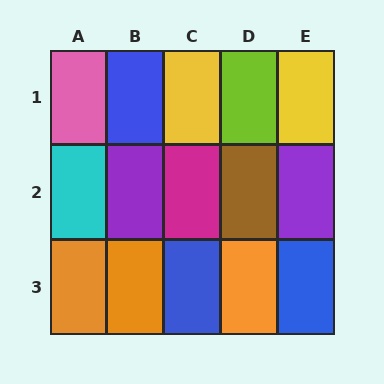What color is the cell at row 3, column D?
Orange.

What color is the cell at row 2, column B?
Purple.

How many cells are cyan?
1 cell is cyan.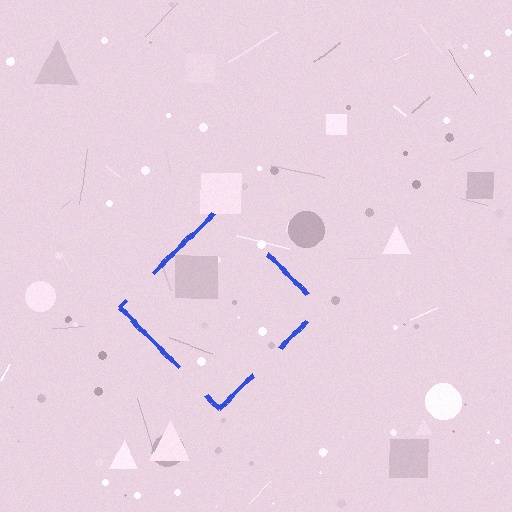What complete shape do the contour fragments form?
The contour fragments form a diamond.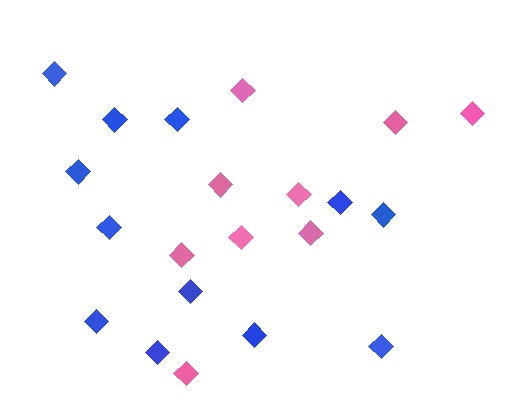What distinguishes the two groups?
There are 2 groups: one group of pink diamonds (9) and one group of blue diamonds (12).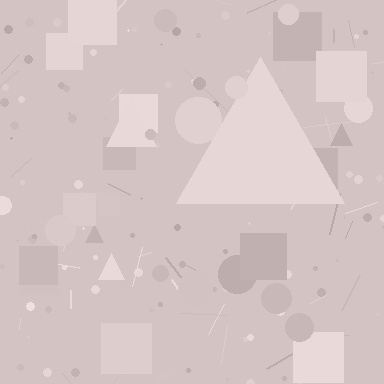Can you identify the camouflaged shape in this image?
The camouflaged shape is a triangle.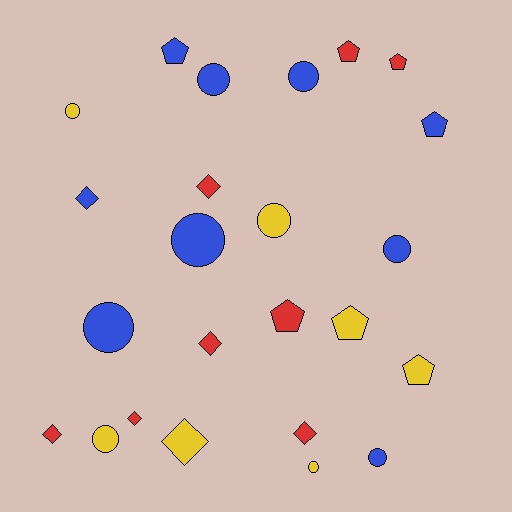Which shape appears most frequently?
Circle, with 10 objects.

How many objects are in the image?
There are 24 objects.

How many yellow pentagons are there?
There are 2 yellow pentagons.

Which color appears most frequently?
Blue, with 9 objects.